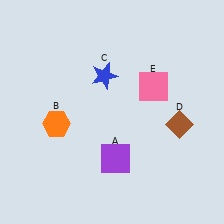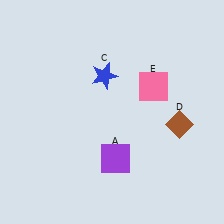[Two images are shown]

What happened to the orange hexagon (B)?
The orange hexagon (B) was removed in Image 2. It was in the bottom-left area of Image 1.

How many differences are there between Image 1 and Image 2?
There is 1 difference between the two images.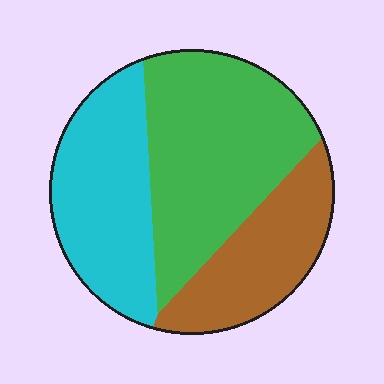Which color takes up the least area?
Brown, at roughly 25%.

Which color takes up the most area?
Green, at roughly 45%.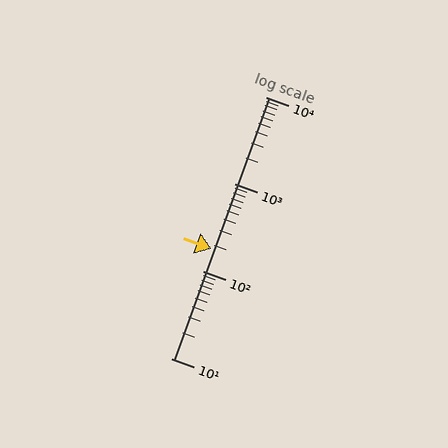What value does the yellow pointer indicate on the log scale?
The pointer indicates approximately 180.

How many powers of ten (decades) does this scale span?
The scale spans 3 decades, from 10 to 10000.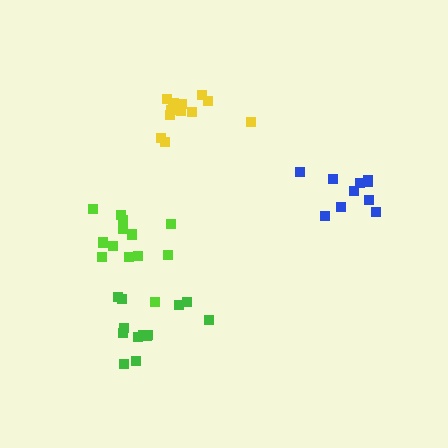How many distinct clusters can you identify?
There are 4 distinct clusters.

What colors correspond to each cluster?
The clusters are colored: green, blue, yellow, lime.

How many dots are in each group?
Group 1: 13 dots, Group 2: 10 dots, Group 3: 13 dots, Group 4: 13 dots (49 total).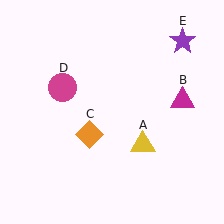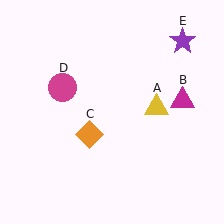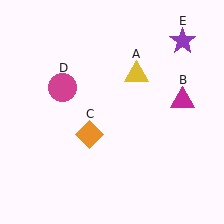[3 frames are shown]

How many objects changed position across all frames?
1 object changed position: yellow triangle (object A).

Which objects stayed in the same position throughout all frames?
Magenta triangle (object B) and orange diamond (object C) and magenta circle (object D) and purple star (object E) remained stationary.